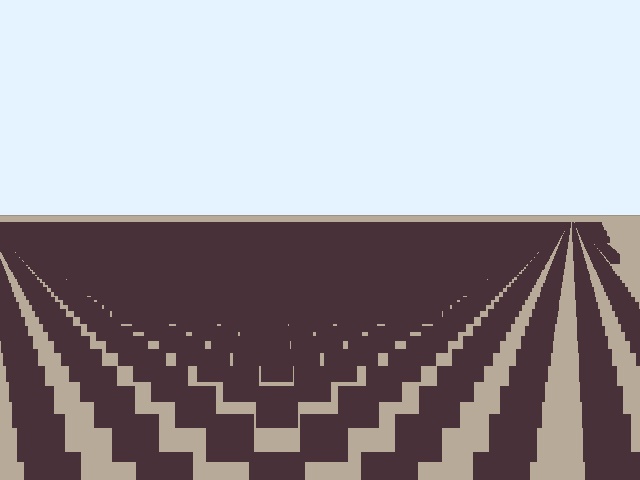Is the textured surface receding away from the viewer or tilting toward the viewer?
The surface is receding away from the viewer. Texture elements get smaller and denser toward the top.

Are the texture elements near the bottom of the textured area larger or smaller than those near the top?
Larger. Near the bottom, elements are closer to the viewer and appear at a bigger on-screen size.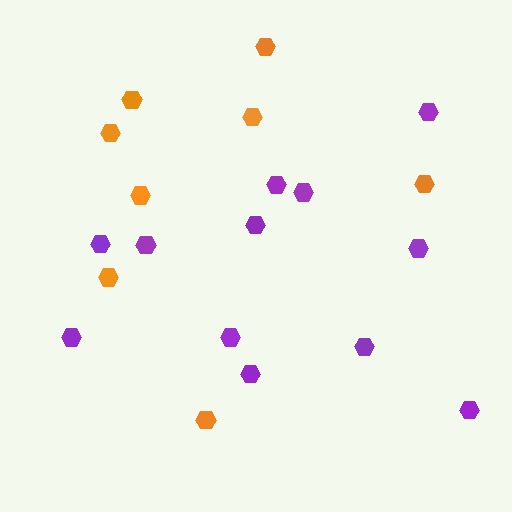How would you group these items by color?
There are 2 groups: one group of purple hexagons (12) and one group of orange hexagons (8).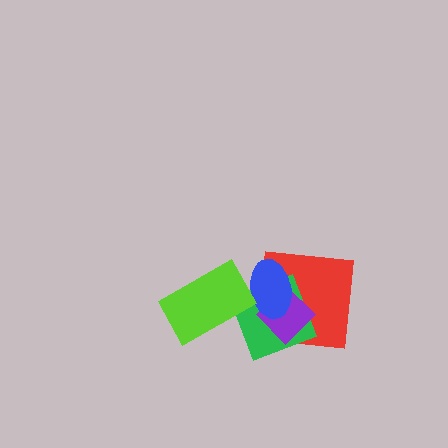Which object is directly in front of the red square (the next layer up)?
The green diamond is directly in front of the red square.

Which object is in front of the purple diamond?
The blue ellipse is in front of the purple diamond.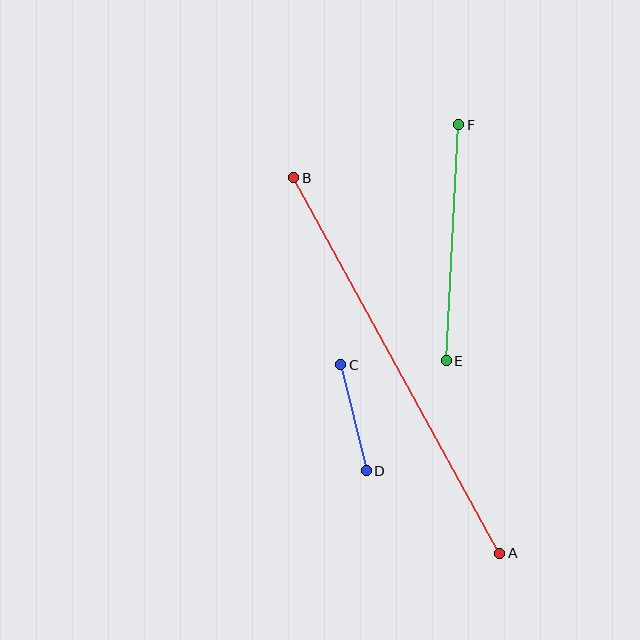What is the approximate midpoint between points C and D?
The midpoint is at approximately (354, 418) pixels.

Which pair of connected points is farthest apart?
Points A and B are farthest apart.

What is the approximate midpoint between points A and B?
The midpoint is at approximately (397, 365) pixels.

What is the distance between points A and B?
The distance is approximately 428 pixels.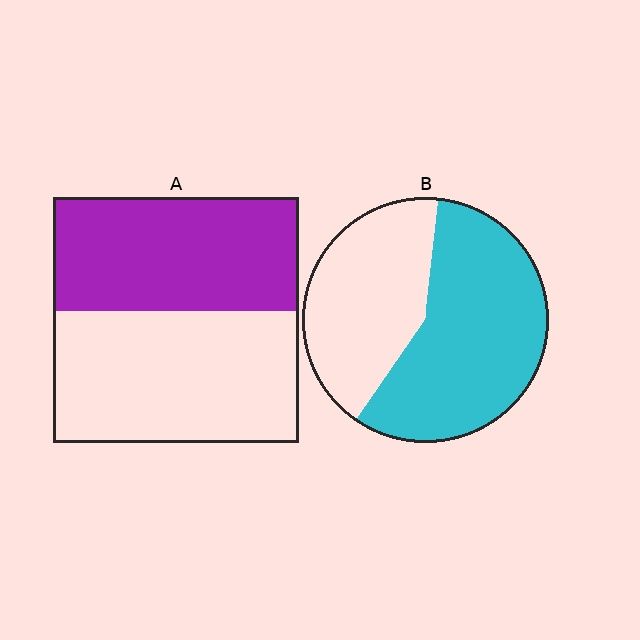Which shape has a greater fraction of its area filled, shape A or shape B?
Shape B.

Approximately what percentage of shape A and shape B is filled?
A is approximately 45% and B is approximately 60%.